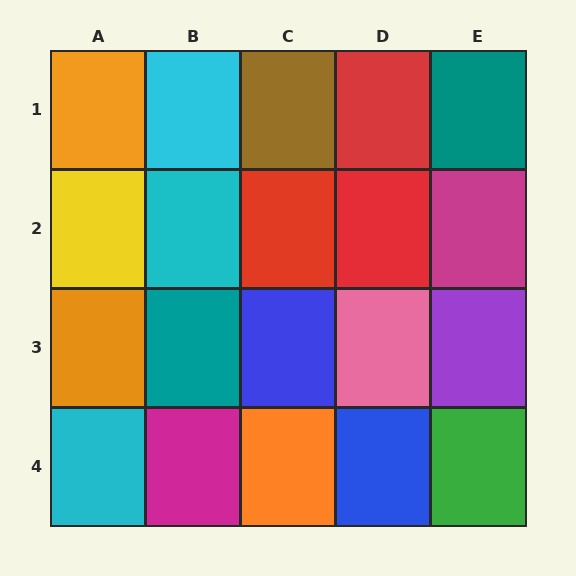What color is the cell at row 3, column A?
Orange.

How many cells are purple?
1 cell is purple.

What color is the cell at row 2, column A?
Yellow.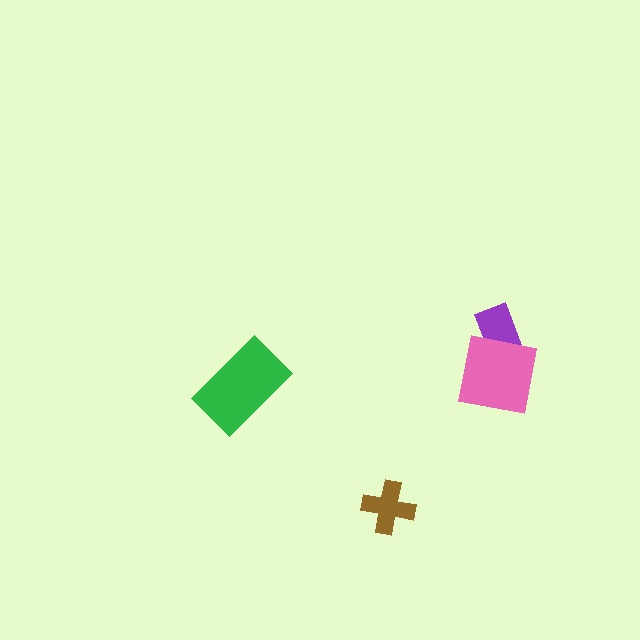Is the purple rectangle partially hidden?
Yes, it is partially covered by another shape.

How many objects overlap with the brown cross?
0 objects overlap with the brown cross.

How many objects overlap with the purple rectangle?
1 object overlaps with the purple rectangle.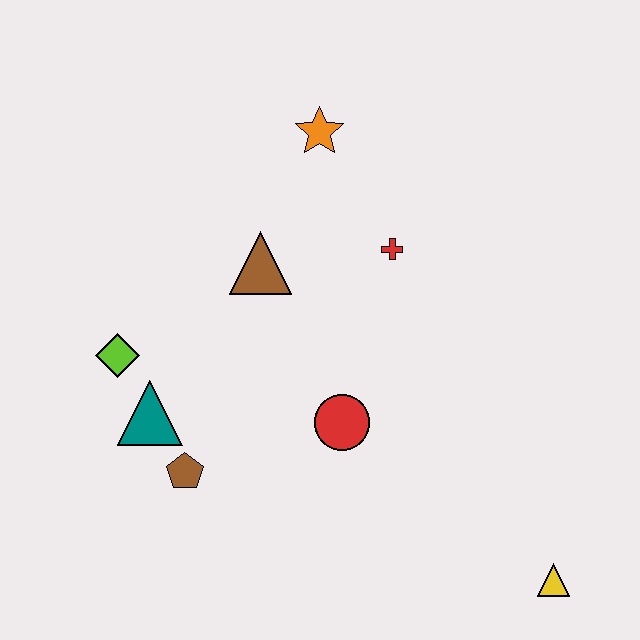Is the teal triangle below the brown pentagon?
No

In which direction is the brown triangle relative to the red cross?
The brown triangle is to the left of the red cross.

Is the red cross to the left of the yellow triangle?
Yes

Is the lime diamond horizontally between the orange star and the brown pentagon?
No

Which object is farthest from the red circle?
The orange star is farthest from the red circle.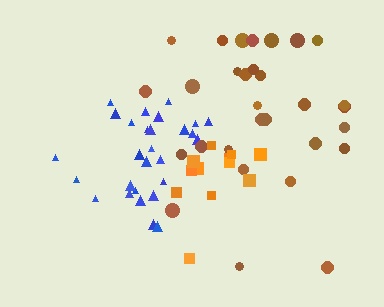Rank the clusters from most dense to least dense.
blue, orange, brown.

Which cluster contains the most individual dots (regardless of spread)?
Brown (30).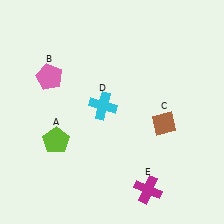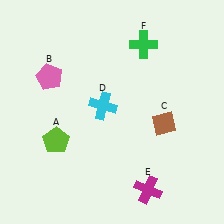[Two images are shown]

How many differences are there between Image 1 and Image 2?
There is 1 difference between the two images.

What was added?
A green cross (F) was added in Image 2.